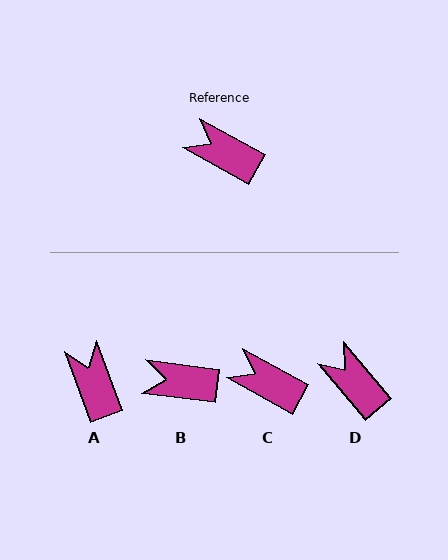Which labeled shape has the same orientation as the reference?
C.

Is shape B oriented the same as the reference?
No, it is off by about 22 degrees.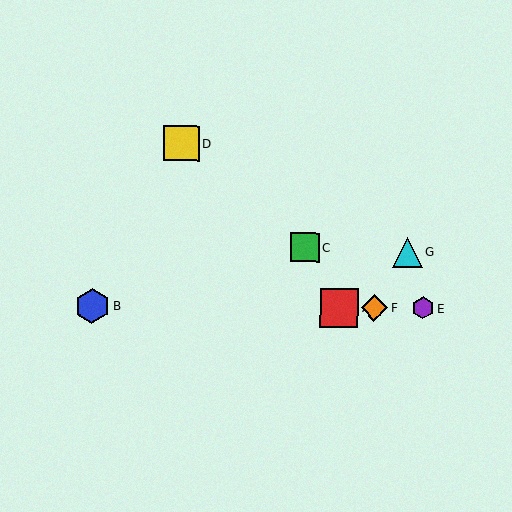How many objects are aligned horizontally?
4 objects (A, B, E, F) are aligned horizontally.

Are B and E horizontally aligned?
Yes, both are at y≈306.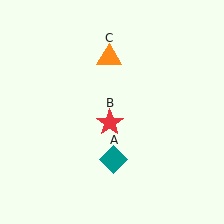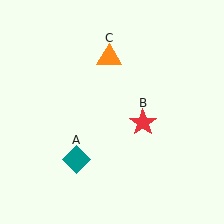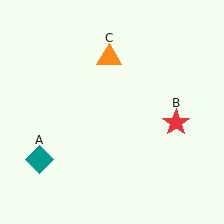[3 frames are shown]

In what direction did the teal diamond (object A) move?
The teal diamond (object A) moved left.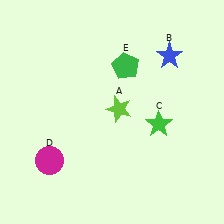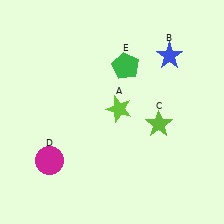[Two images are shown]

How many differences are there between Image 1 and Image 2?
There is 1 difference between the two images.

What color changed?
The star (C) changed from green in Image 1 to lime in Image 2.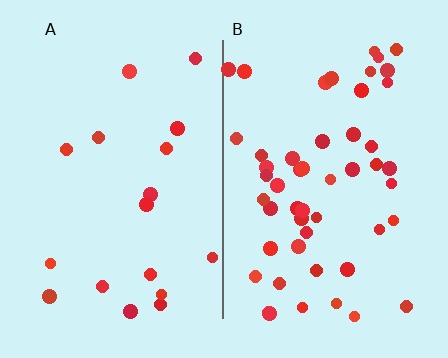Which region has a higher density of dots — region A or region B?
B (the right).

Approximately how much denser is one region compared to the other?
Approximately 2.9× — region B over region A.